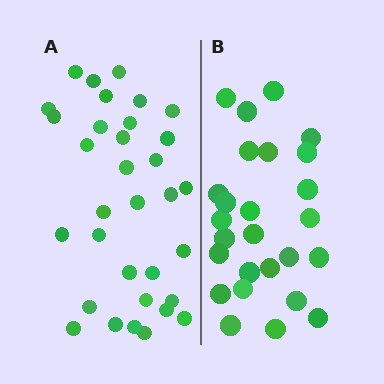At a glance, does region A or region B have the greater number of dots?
Region A (the left region) has more dots.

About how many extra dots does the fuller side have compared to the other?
Region A has roughly 8 or so more dots than region B.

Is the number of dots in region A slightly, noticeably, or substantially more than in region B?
Region A has noticeably more, but not dramatically so. The ratio is roughly 1.3 to 1.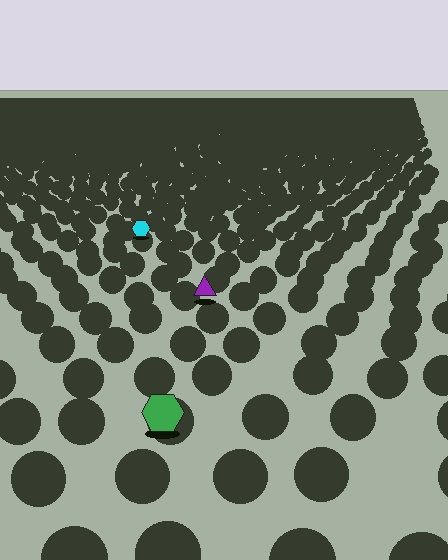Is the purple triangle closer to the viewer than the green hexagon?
No. The green hexagon is closer — you can tell from the texture gradient: the ground texture is coarser near it.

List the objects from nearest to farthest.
From nearest to farthest: the green hexagon, the purple triangle, the cyan hexagon.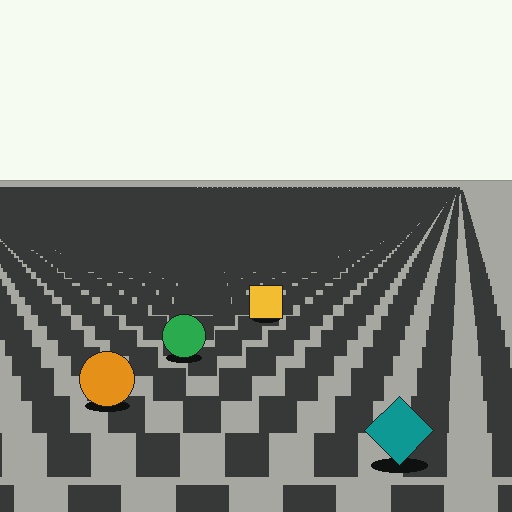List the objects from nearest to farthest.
From nearest to farthest: the teal diamond, the orange circle, the green circle, the yellow square.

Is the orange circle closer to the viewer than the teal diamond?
No. The teal diamond is closer — you can tell from the texture gradient: the ground texture is coarser near it.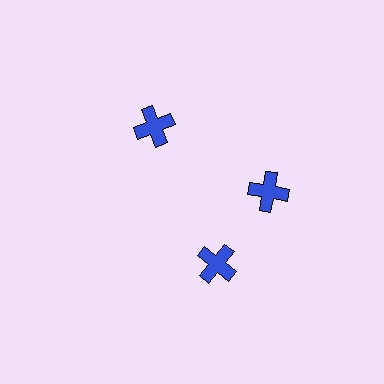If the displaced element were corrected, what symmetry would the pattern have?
It would have 3-fold rotational symmetry — the pattern would map onto itself every 120 degrees.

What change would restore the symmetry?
The symmetry would be restored by rotating it back into even spacing with its neighbors so that all 3 crosses sit at equal angles and equal distance from the center.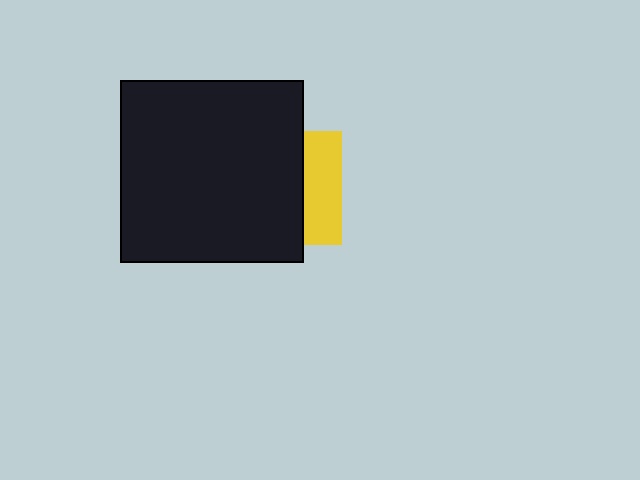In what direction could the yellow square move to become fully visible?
The yellow square could move right. That would shift it out from behind the black square entirely.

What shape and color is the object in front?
The object in front is a black square.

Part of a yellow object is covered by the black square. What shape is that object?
It is a square.